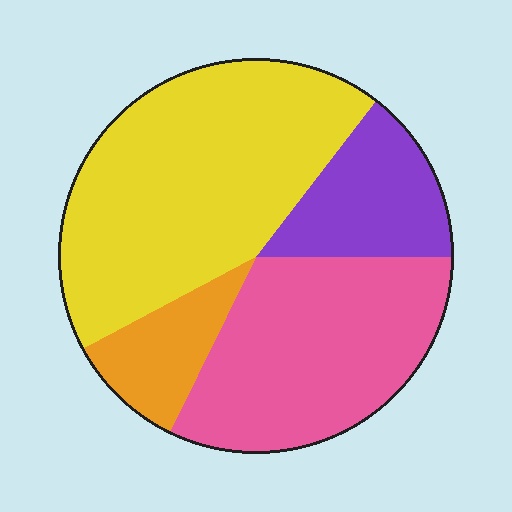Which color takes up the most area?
Yellow, at roughly 45%.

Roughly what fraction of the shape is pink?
Pink covers roughly 30% of the shape.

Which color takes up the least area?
Orange, at roughly 10%.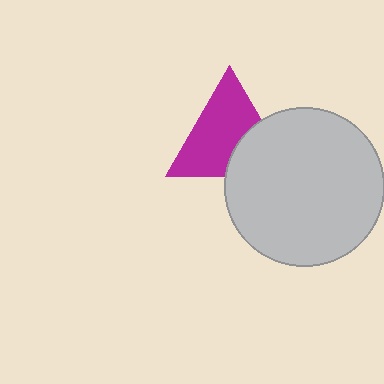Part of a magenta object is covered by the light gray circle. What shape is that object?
It is a triangle.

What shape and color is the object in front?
The object in front is a light gray circle.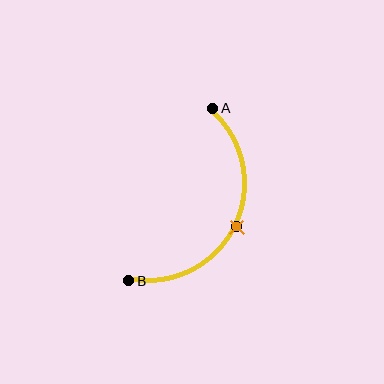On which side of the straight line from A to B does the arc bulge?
The arc bulges to the right of the straight line connecting A and B.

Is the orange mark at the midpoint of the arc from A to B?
Yes. The orange mark lies on the arc at equal arc-length from both A and B — it is the arc midpoint.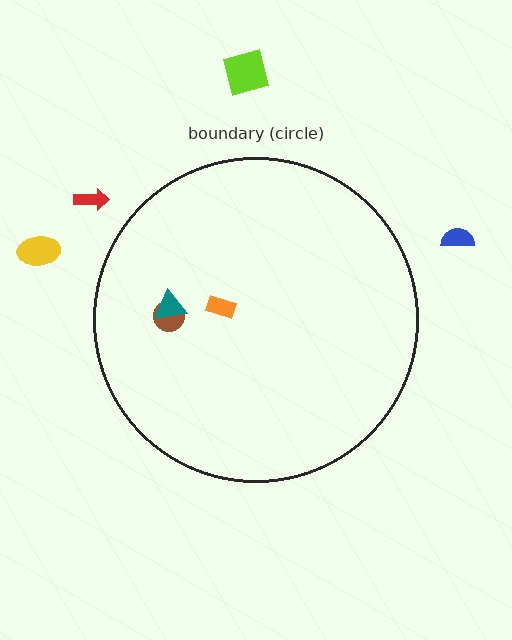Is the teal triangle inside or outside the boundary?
Inside.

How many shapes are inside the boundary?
3 inside, 4 outside.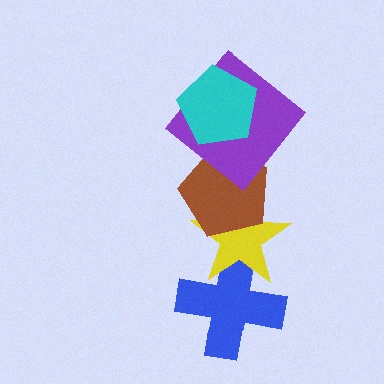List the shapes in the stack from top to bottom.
From top to bottom: the cyan pentagon, the purple diamond, the brown pentagon, the yellow star, the blue cross.